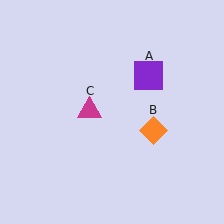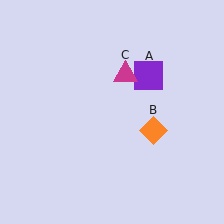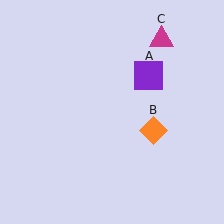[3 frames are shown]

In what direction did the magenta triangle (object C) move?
The magenta triangle (object C) moved up and to the right.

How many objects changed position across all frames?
1 object changed position: magenta triangle (object C).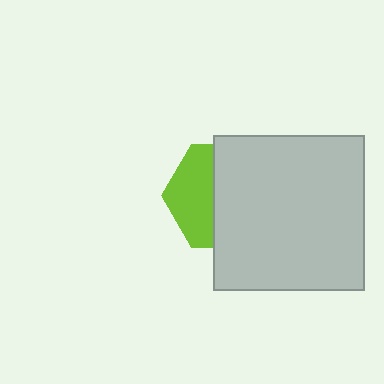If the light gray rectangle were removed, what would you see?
You would see the complete lime hexagon.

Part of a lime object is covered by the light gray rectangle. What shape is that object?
It is a hexagon.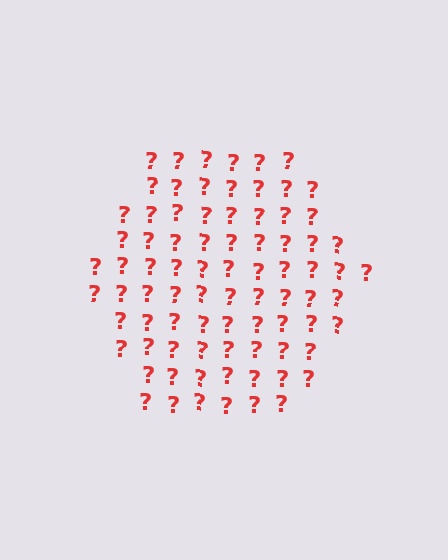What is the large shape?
The large shape is a hexagon.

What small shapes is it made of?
It is made of small question marks.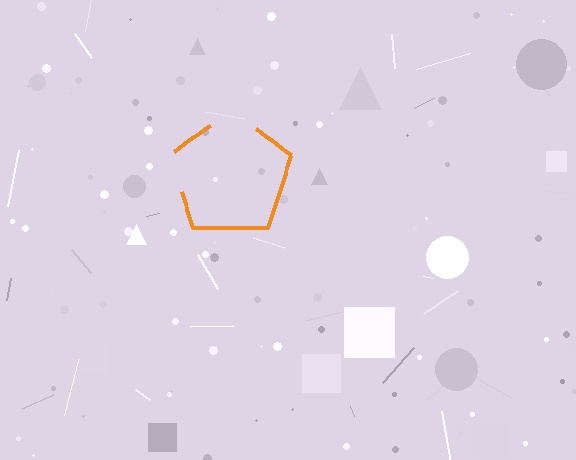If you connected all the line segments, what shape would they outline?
They would outline a pentagon.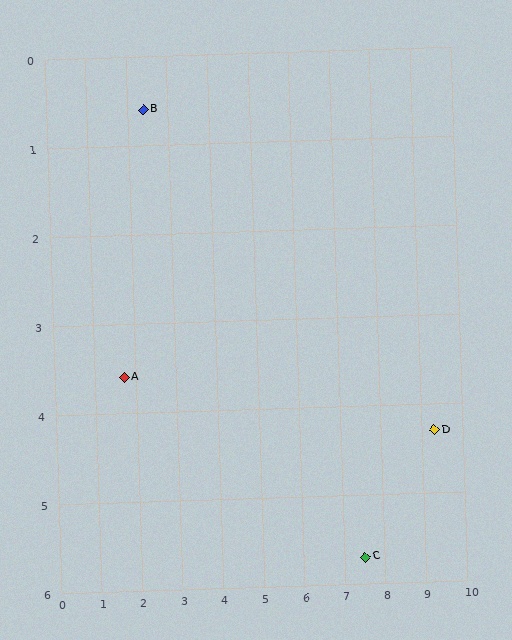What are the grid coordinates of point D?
Point D is at approximately (9.3, 4.3).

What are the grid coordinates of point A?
Point A is at approximately (1.7, 3.6).